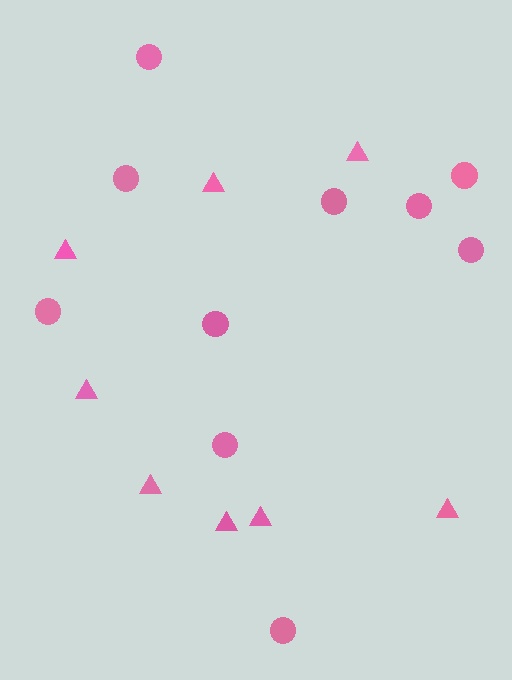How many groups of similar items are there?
There are 2 groups: one group of circles (10) and one group of triangles (8).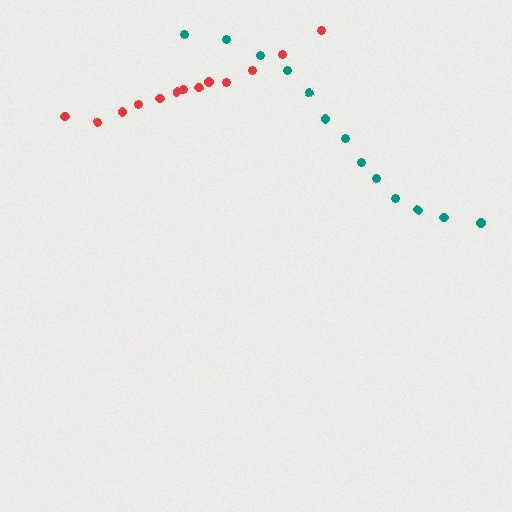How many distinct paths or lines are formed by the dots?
There are 2 distinct paths.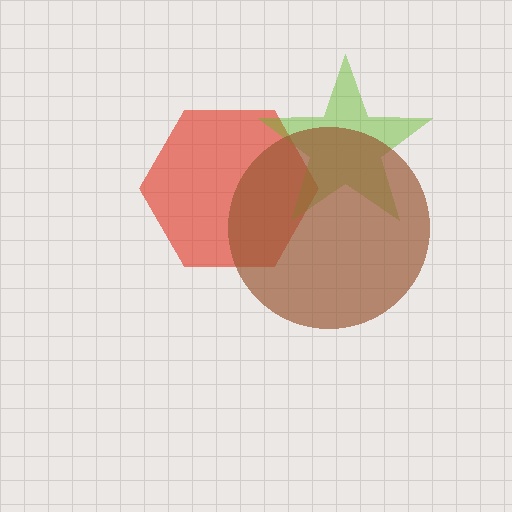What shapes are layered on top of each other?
The layered shapes are: a red hexagon, a lime star, a brown circle.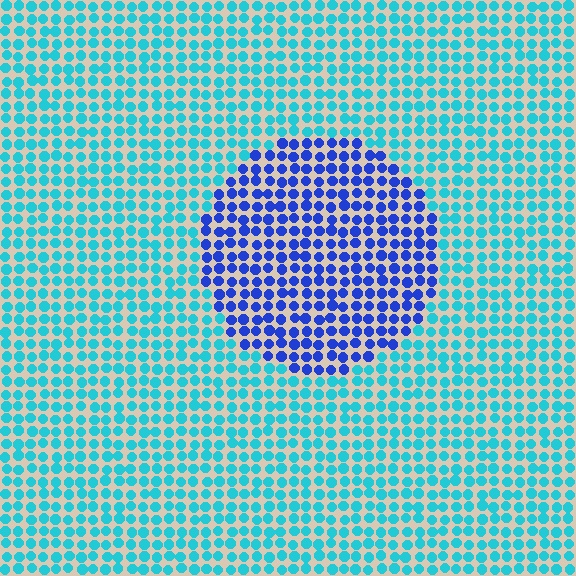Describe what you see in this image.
The image is filled with small cyan elements in a uniform arrangement. A circle-shaped region is visible where the elements are tinted to a slightly different hue, forming a subtle color boundary.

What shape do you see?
I see a circle.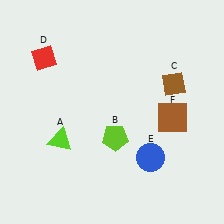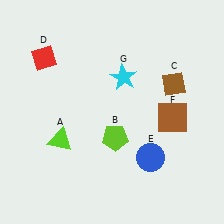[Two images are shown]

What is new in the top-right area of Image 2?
A cyan star (G) was added in the top-right area of Image 2.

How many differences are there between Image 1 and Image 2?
There is 1 difference between the two images.